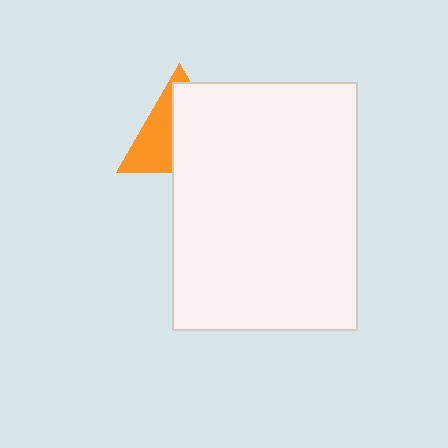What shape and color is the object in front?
The object in front is a white rectangle.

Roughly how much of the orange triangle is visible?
A small part of it is visible (roughly 41%).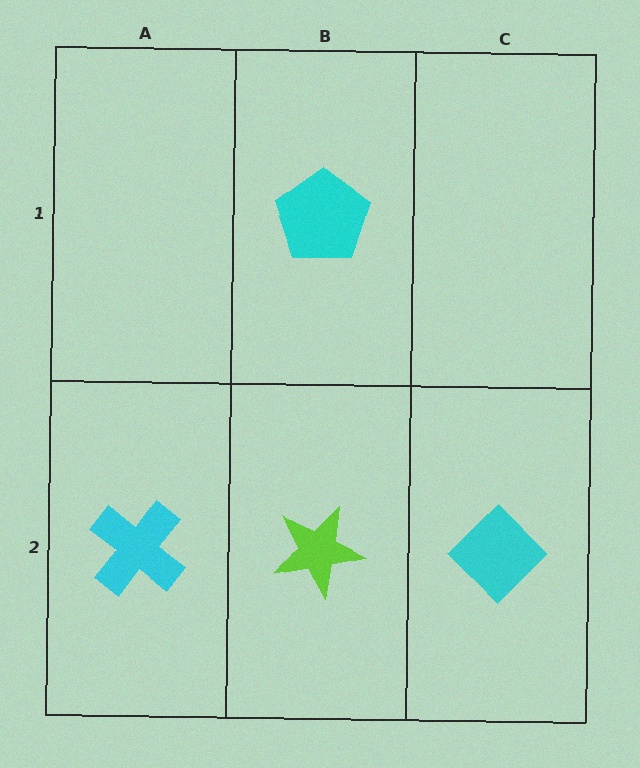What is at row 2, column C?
A cyan diamond.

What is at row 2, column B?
A lime star.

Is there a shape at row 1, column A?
No, that cell is empty.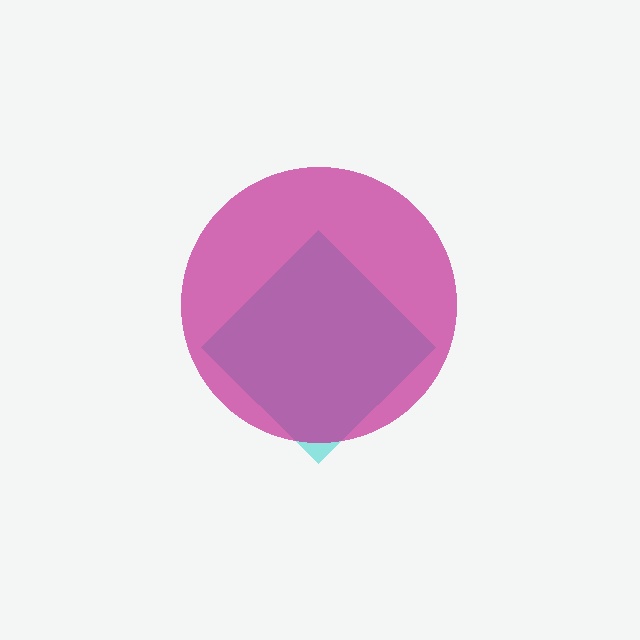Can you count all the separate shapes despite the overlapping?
Yes, there are 2 separate shapes.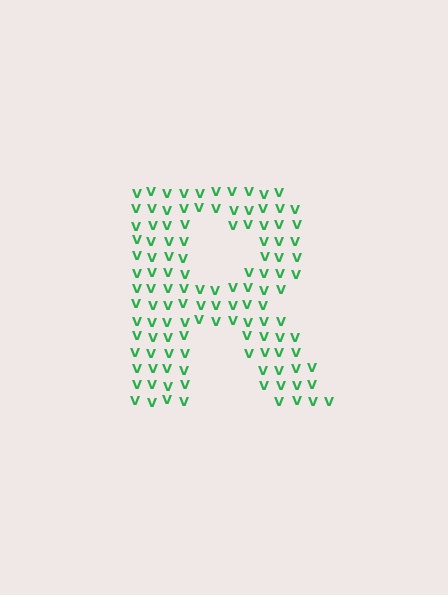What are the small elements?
The small elements are letter V's.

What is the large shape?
The large shape is the letter R.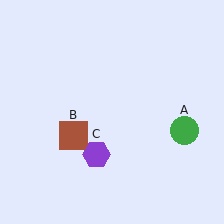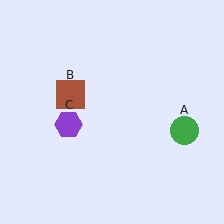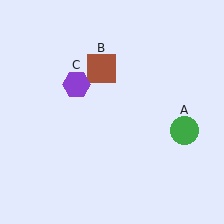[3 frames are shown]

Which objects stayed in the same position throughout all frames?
Green circle (object A) remained stationary.